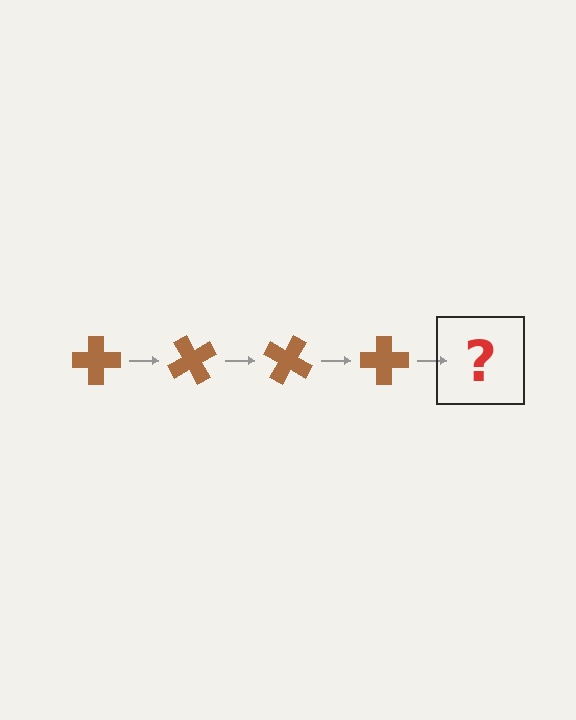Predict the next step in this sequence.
The next step is a brown cross rotated 240 degrees.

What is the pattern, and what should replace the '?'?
The pattern is that the cross rotates 60 degrees each step. The '?' should be a brown cross rotated 240 degrees.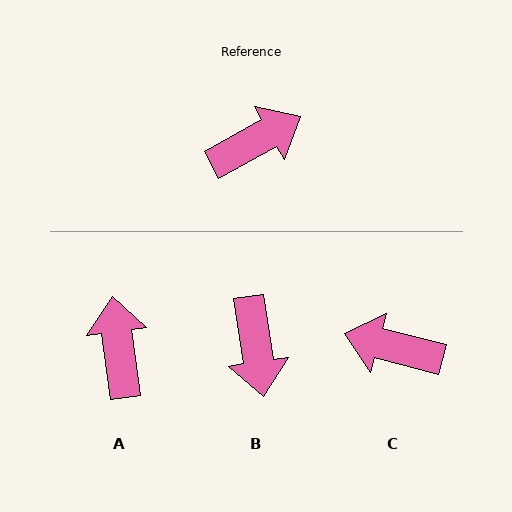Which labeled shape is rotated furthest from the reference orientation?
C, about 136 degrees away.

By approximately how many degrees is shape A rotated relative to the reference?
Approximately 68 degrees counter-clockwise.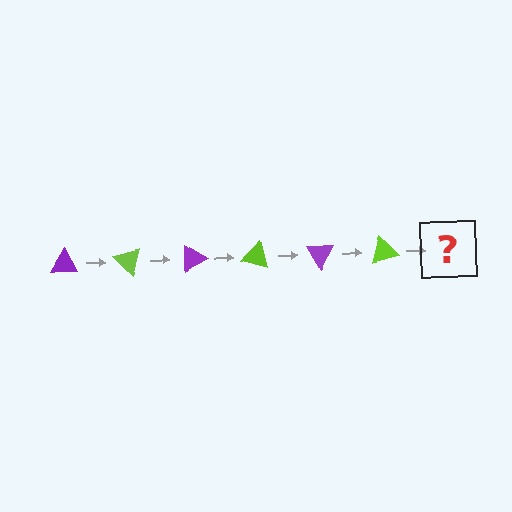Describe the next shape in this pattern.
It should be a purple triangle, rotated 270 degrees from the start.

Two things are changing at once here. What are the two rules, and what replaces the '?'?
The two rules are that it rotates 45 degrees each step and the color cycles through purple and lime. The '?' should be a purple triangle, rotated 270 degrees from the start.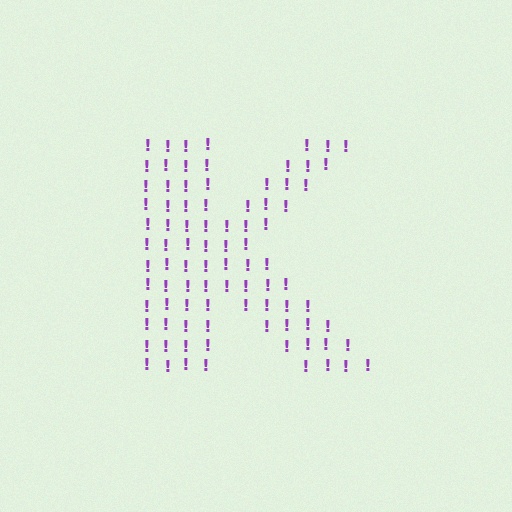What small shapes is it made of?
It is made of small exclamation marks.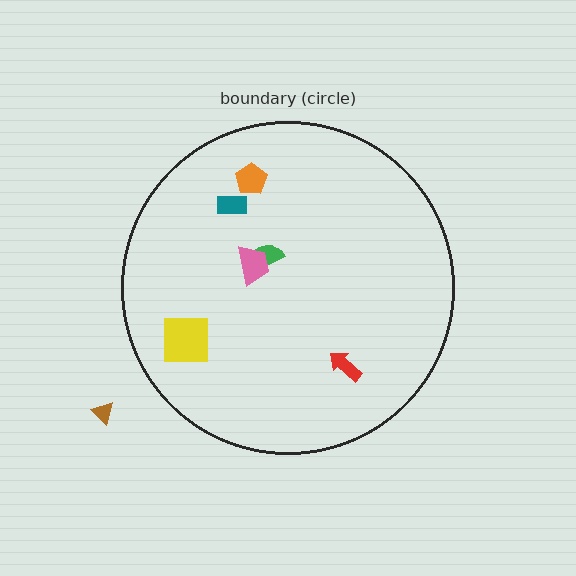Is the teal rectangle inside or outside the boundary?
Inside.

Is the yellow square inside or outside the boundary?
Inside.